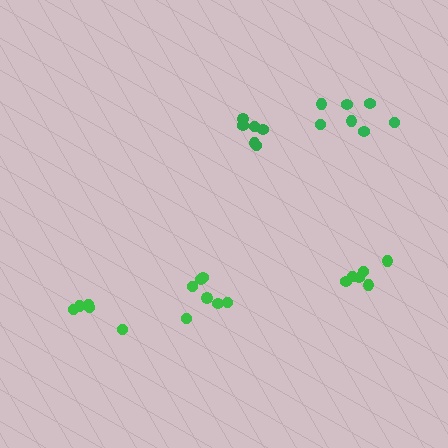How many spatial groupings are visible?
There are 5 spatial groupings.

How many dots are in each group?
Group 1: 6 dots, Group 2: 5 dots, Group 3: 6 dots, Group 4: 7 dots, Group 5: 7 dots (31 total).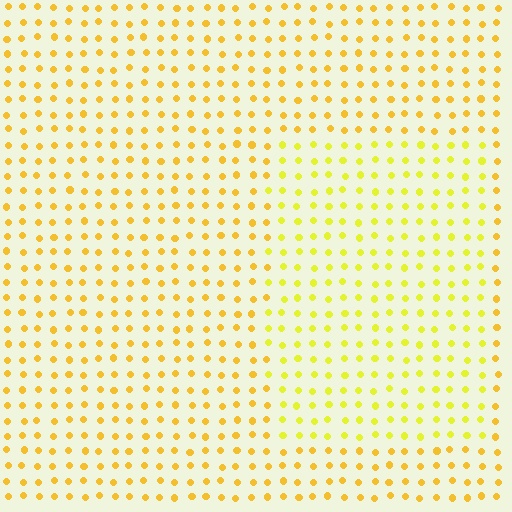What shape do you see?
I see a rectangle.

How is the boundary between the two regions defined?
The boundary is defined purely by a slight shift in hue (about 21 degrees). Spacing, size, and orientation are identical on both sides.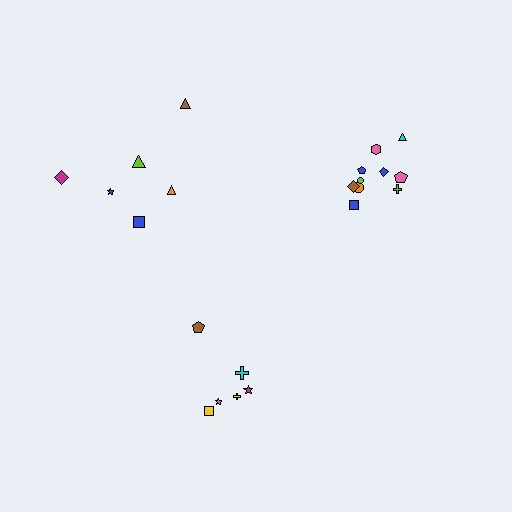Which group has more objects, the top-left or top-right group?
The top-right group.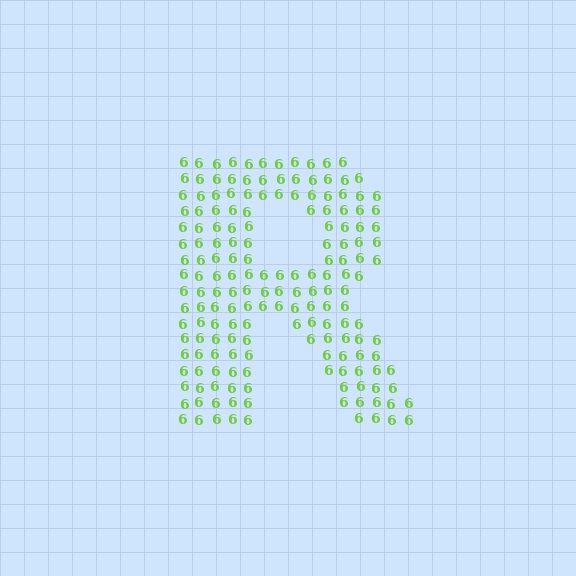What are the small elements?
The small elements are digit 6's.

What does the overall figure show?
The overall figure shows the letter R.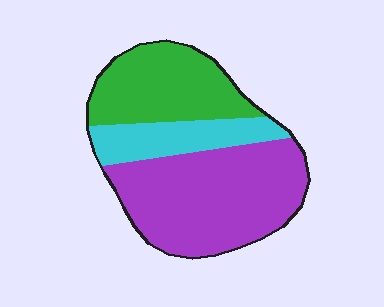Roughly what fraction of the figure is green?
Green covers 31% of the figure.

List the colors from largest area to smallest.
From largest to smallest: purple, green, cyan.